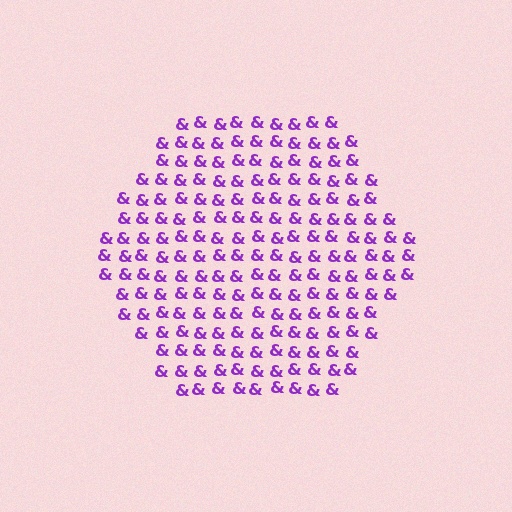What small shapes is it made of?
It is made of small ampersands.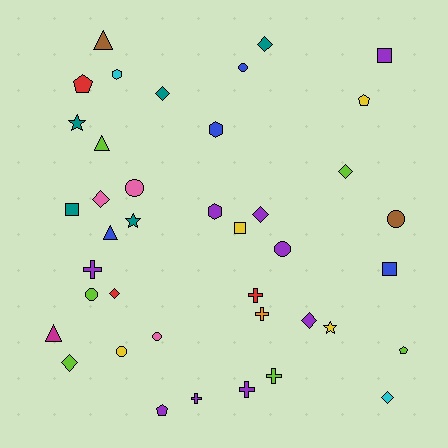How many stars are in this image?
There are 3 stars.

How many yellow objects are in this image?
There are 4 yellow objects.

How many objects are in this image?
There are 40 objects.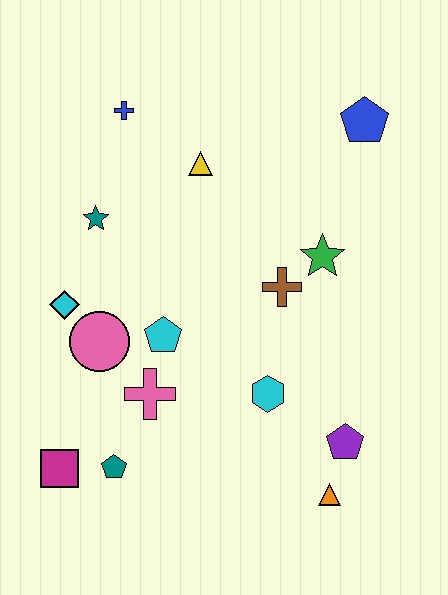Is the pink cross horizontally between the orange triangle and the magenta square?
Yes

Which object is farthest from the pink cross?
The blue pentagon is farthest from the pink cross.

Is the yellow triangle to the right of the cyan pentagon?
Yes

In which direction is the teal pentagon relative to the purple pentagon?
The teal pentagon is to the left of the purple pentagon.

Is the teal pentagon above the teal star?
No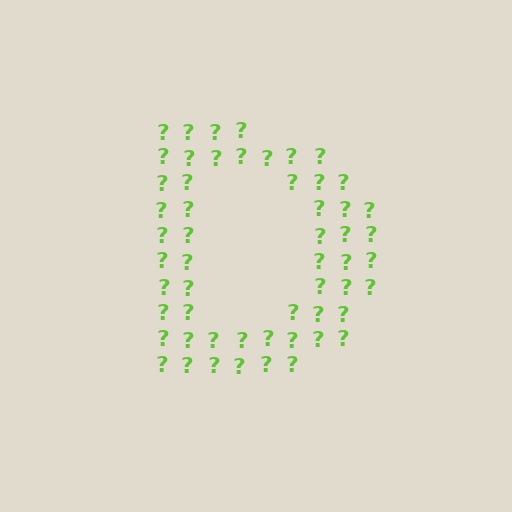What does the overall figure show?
The overall figure shows the letter D.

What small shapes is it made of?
It is made of small question marks.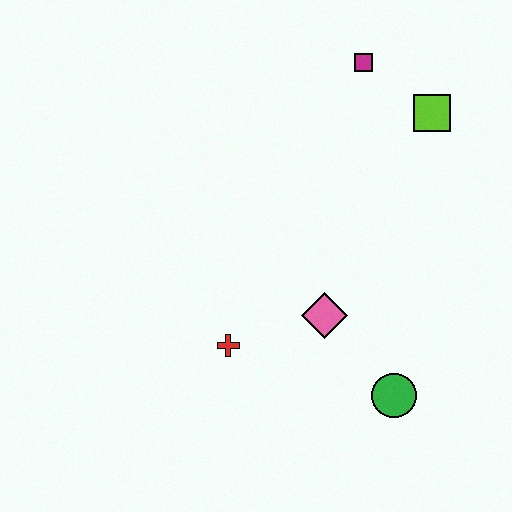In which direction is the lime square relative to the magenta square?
The lime square is to the right of the magenta square.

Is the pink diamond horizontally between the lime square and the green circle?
No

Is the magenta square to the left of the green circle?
Yes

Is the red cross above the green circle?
Yes